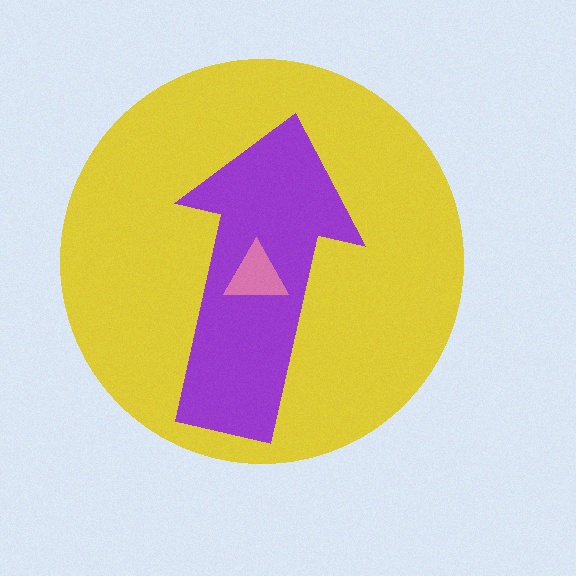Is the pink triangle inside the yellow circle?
Yes.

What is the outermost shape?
The yellow circle.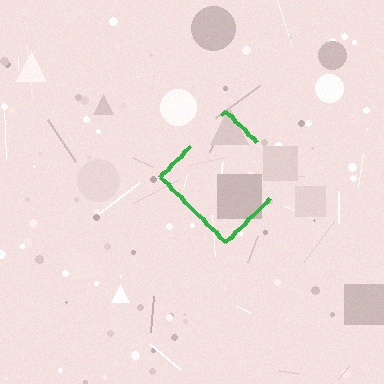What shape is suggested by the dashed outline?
The dashed outline suggests a diamond.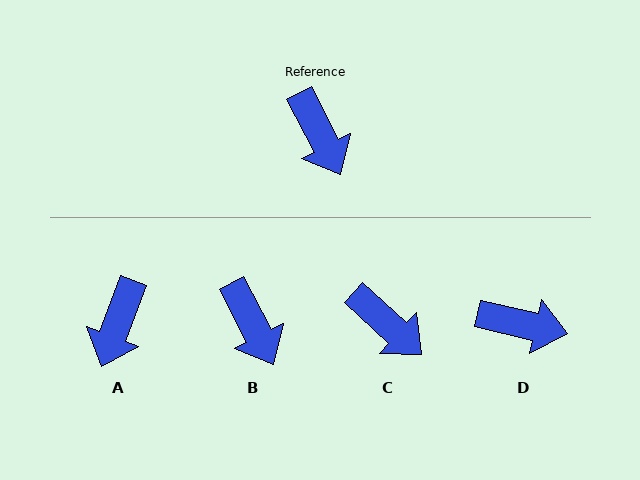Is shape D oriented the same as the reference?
No, it is off by about 50 degrees.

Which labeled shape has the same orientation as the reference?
B.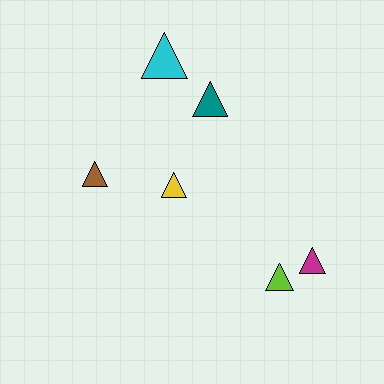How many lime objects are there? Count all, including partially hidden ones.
There is 1 lime object.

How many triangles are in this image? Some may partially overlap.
There are 6 triangles.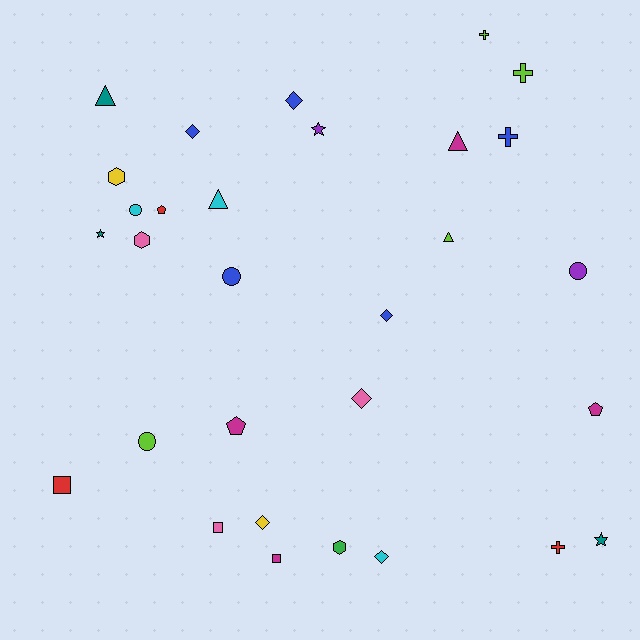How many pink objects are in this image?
There are 3 pink objects.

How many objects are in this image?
There are 30 objects.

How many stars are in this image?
There are 3 stars.